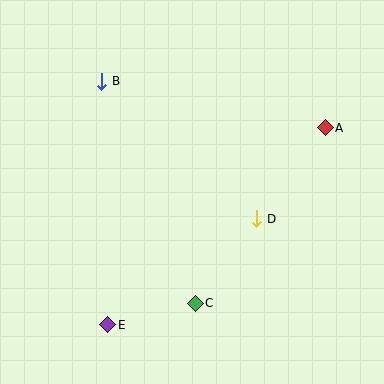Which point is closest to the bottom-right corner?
Point C is closest to the bottom-right corner.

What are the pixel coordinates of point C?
Point C is at (195, 303).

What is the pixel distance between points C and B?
The distance between C and B is 241 pixels.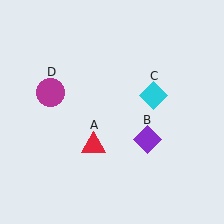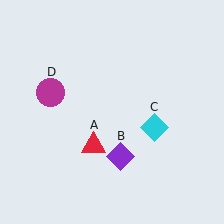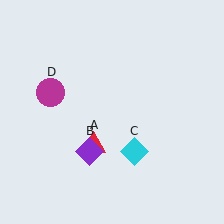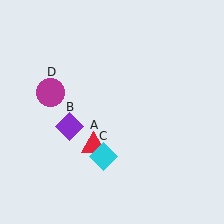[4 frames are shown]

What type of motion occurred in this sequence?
The purple diamond (object B), cyan diamond (object C) rotated clockwise around the center of the scene.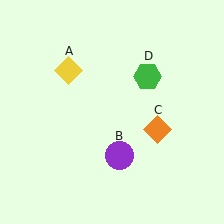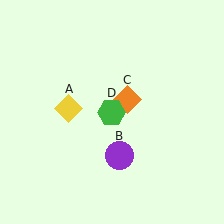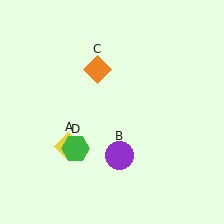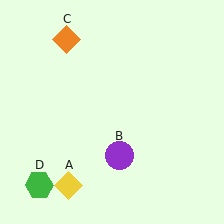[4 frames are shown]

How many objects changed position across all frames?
3 objects changed position: yellow diamond (object A), orange diamond (object C), green hexagon (object D).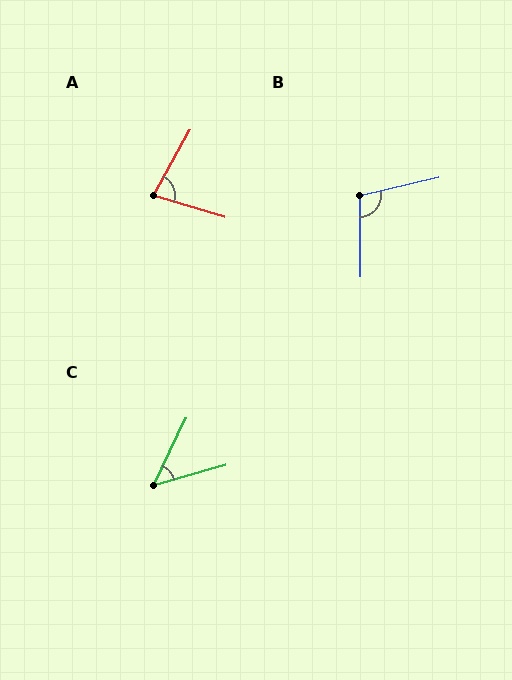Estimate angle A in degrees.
Approximately 78 degrees.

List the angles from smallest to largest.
C (49°), A (78°), B (103°).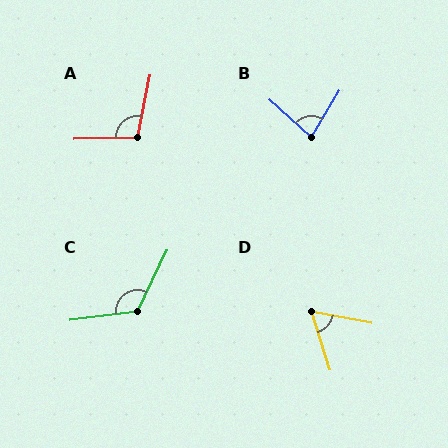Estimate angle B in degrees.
Approximately 79 degrees.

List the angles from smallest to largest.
D (62°), B (79°), A (103°), C (123°).